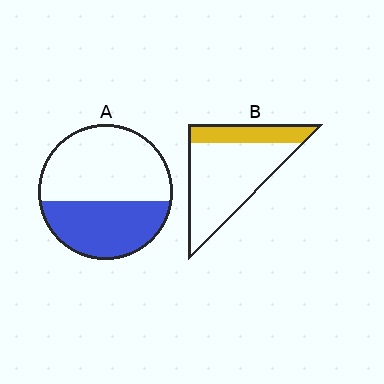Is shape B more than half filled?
No.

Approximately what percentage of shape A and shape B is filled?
A is approximately 40% and B is approximately 25%.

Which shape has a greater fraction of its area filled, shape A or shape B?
Shape A.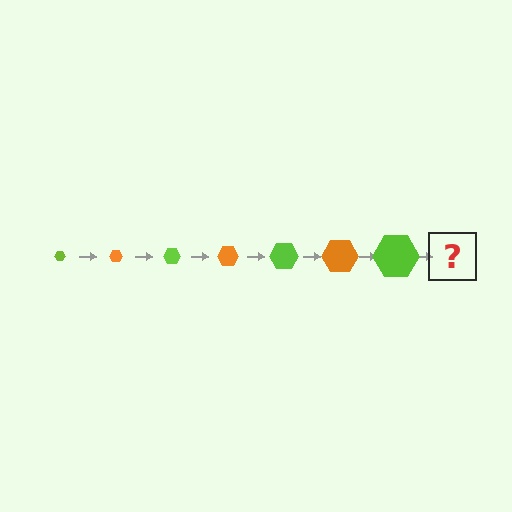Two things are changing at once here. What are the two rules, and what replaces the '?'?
The two rules are that the hexagon grows larger each step and the color cycles through lime and orange. The '?' should be an orange hexagon, larger than the previous one.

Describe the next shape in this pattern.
It should be an orange hexagon, larger than the previous one.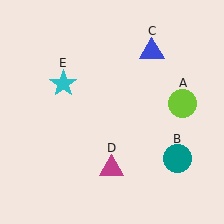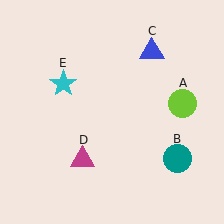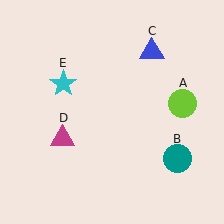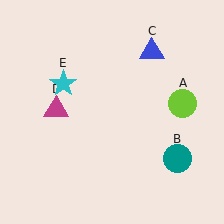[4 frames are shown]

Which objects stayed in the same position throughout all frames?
Lime circle (object A) and teal circle (object B) and blue triangle (object C) and cyan star (object E) remained stationary.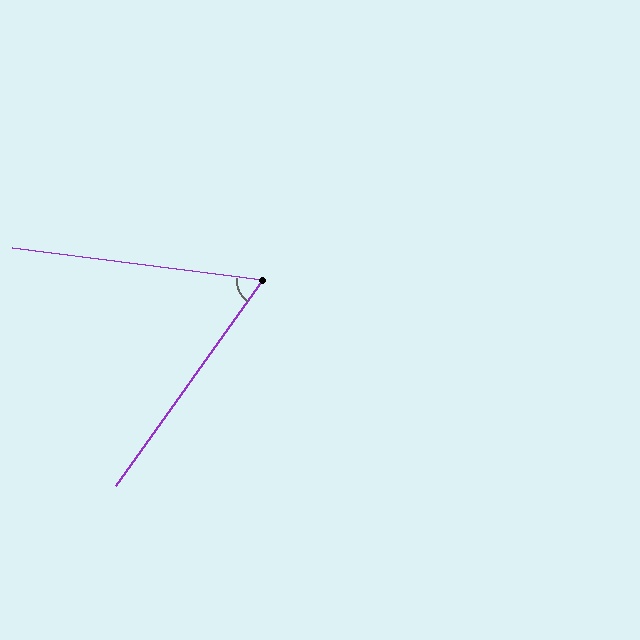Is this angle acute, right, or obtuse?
It is acute.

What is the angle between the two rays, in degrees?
Approximately 62 degrees.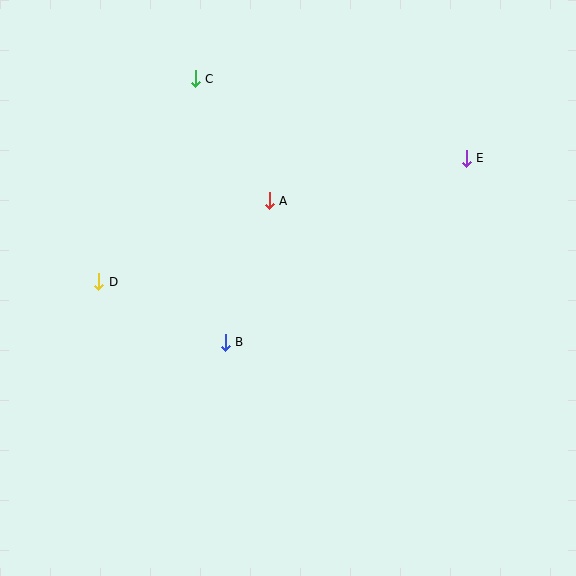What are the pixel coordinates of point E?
Point E is at (466, 158).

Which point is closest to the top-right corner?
Point E is closest to the top-right corner.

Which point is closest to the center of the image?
Point B at (225, 342) is closest to the center.